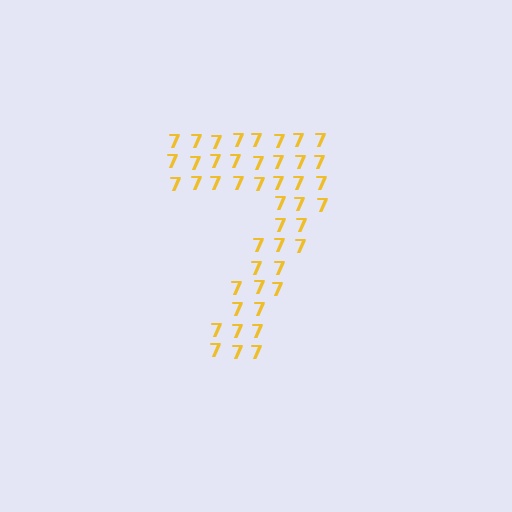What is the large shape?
The large shape is the digit 7.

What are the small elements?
The small elements are digit 7's.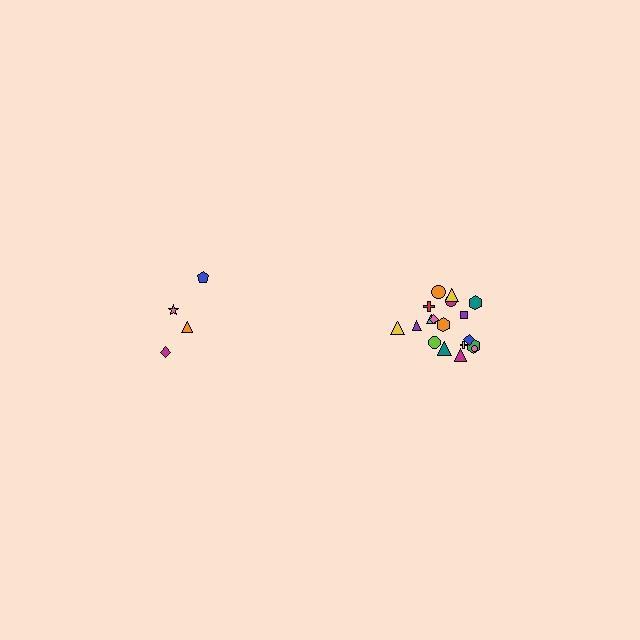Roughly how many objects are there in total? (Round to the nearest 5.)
Roughly 20 objects in total.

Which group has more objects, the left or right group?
The right group.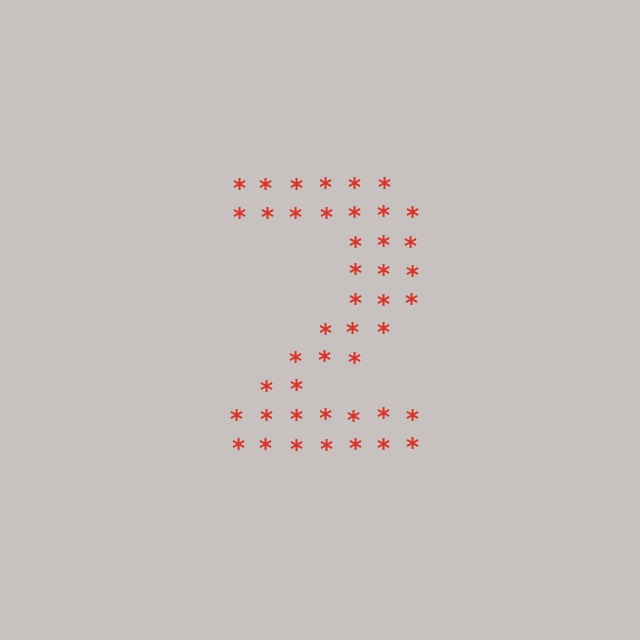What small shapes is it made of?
It is made of small asterisks.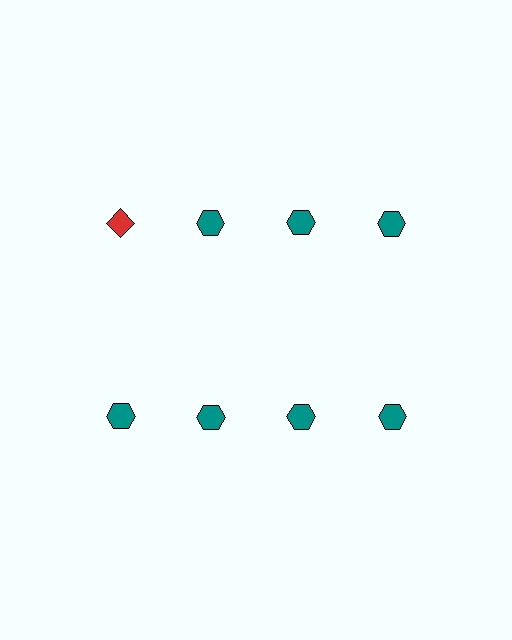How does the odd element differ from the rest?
It differs in both color (red instead of teal) and shape (diamond instead of hexagon).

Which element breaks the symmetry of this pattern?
The red diamond in the top row, leftmost column breaks the symmetry. All other shapes are teal hexagons.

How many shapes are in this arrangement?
There are 8 shapes arranged in a grid pattern.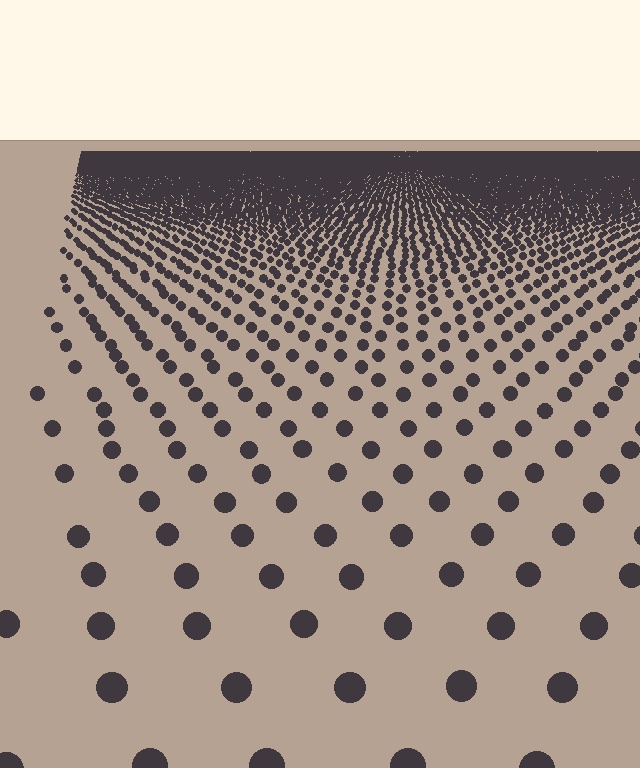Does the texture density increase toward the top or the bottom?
Density increases toward the top.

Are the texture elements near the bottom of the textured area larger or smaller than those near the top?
Larger. Near the bottom, elements are closer to the viewer and appear at a bigger on-screen size.